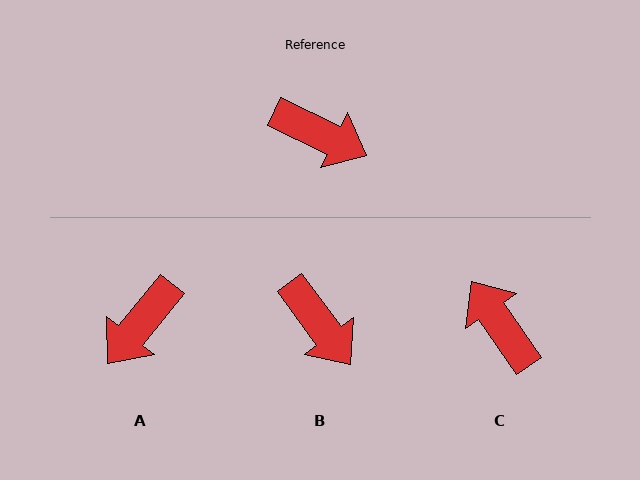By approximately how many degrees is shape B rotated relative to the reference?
Approximately 28 degrees clockwise.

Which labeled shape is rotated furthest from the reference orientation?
C, about 150 degrees away.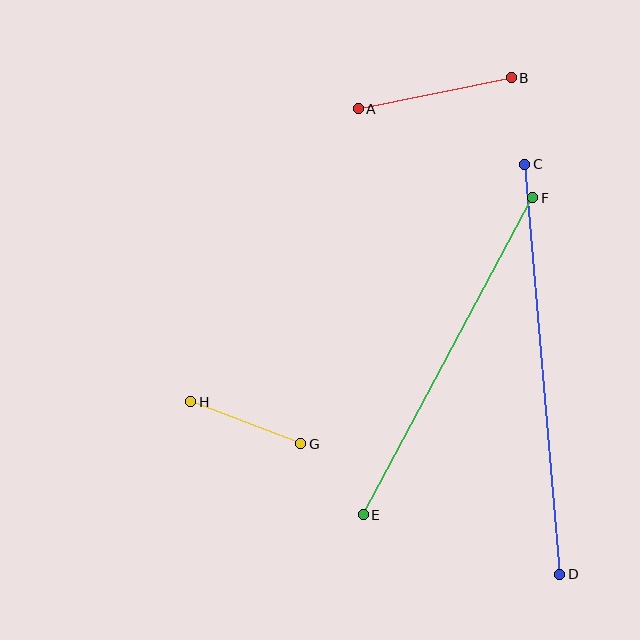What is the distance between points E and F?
The distance is approximately 359 pixels.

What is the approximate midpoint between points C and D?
The midpoint is at approximately (542, 369) pixels.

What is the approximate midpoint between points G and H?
The midpoint is at approximately (246, 423) pixels.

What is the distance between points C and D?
The distance is approximately 412 pixels.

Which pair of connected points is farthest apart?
Points C and D are farthest apart.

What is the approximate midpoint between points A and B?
The midpoint is at approximately (435, 93) pixels.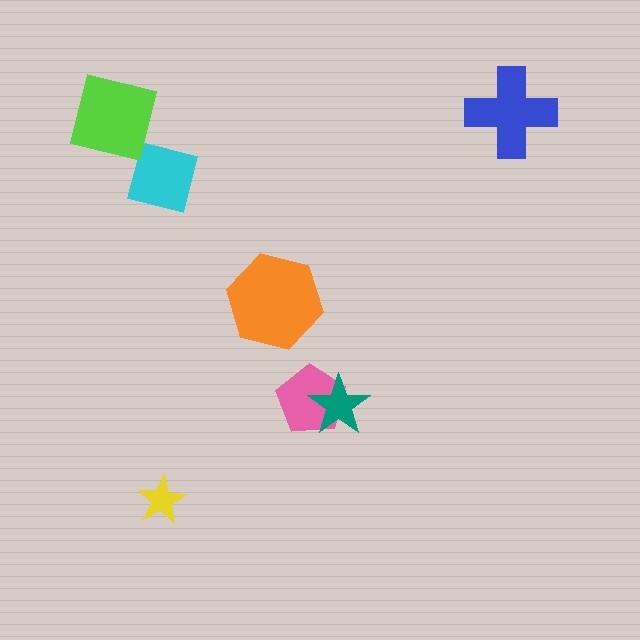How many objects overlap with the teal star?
1 object overlaps with the teal star.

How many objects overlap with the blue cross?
0 objects overlap with the blue cross.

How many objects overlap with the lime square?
0 objects overlap with the lime square.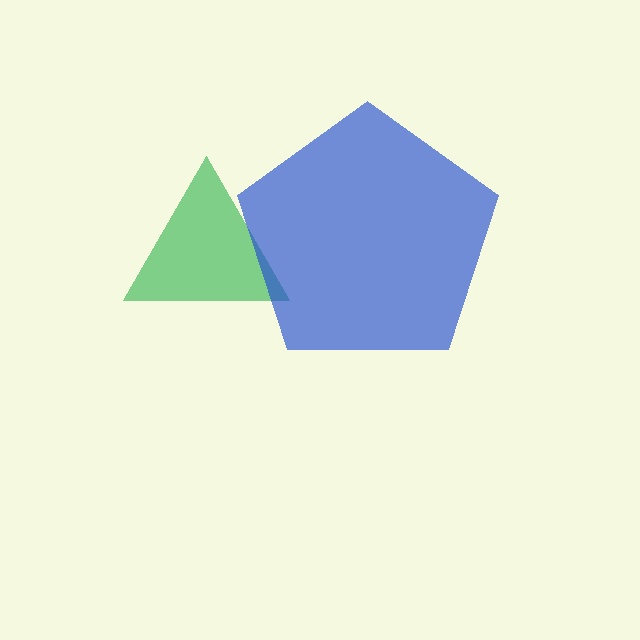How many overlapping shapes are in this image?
There are 2 overlapping shapes in the image.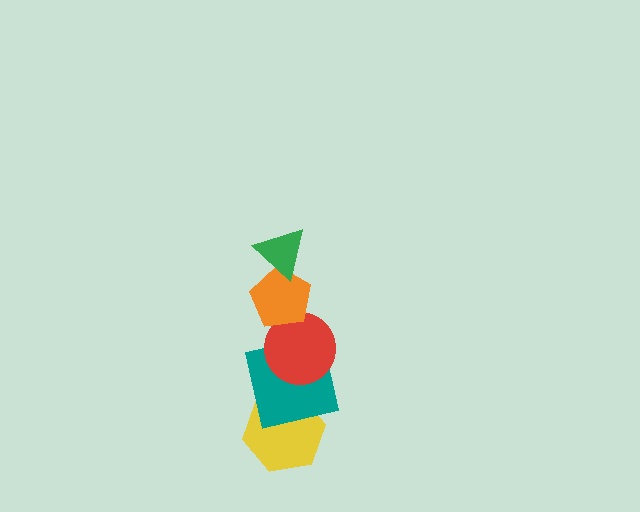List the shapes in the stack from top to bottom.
From top to bottom: the green triangle, the orange pentagon, the red circle, the teal square, the yellow hexagon.